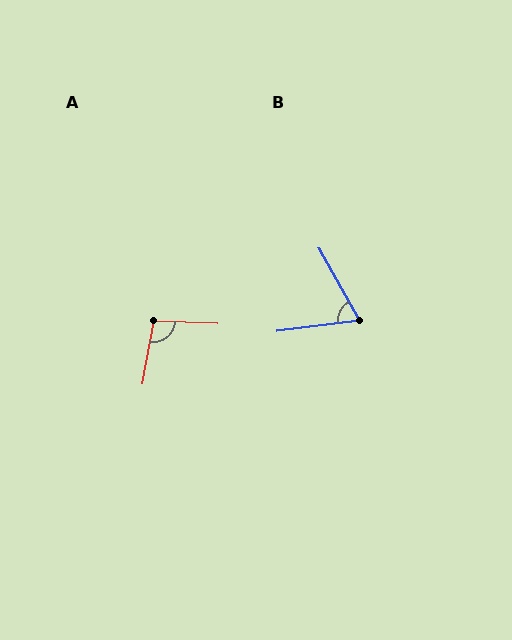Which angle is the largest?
A, at approximately 98 degrees.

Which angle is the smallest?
B, at approximately 68 degrees.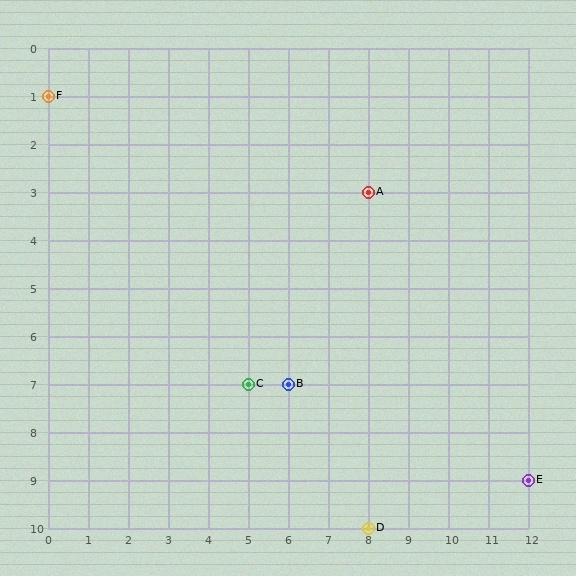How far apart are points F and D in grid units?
Points F and D are 8 columns and 9 rows apart (about 12.0 grid units diagonally).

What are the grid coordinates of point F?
Point F is at grid coordinates (0, 1).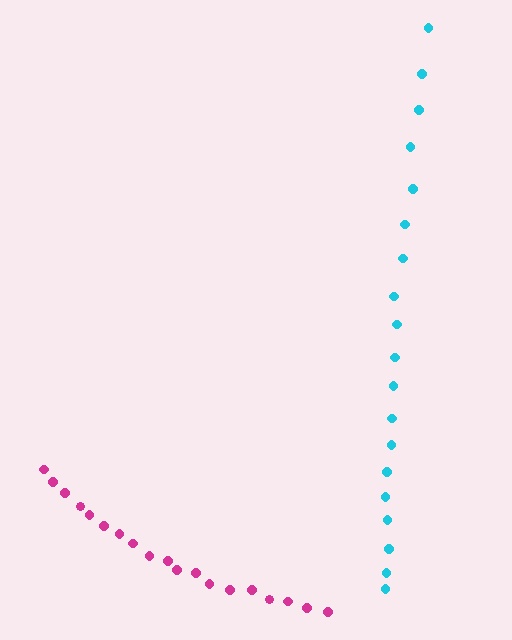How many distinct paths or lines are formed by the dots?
There are 2 distinct paths.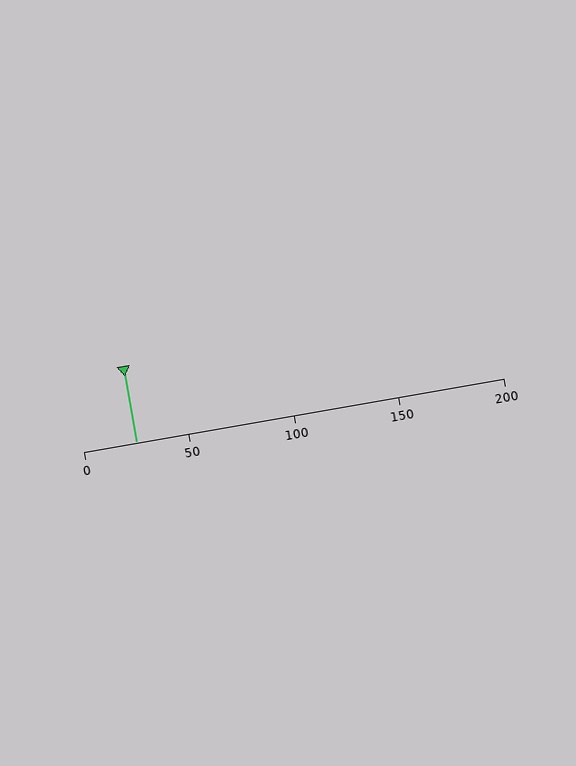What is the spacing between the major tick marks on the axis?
The major ticks are spaced 50 apart.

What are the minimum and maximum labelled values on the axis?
The axis runs from 0 to 200.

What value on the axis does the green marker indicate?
The marker indicates approximately 25.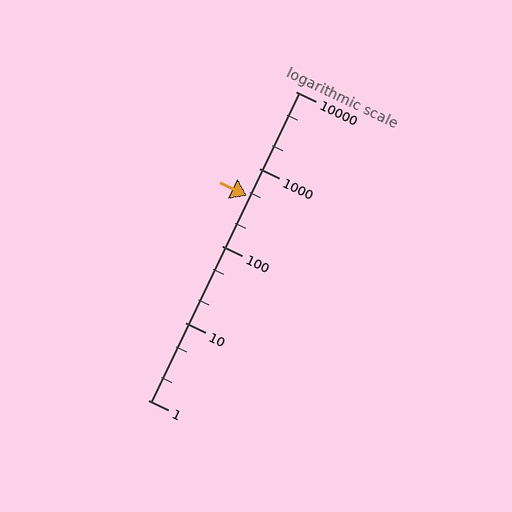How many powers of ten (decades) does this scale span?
The scale spans 4 decades, from 1 to 10000.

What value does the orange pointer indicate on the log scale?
The pointer indicates approximately 440.